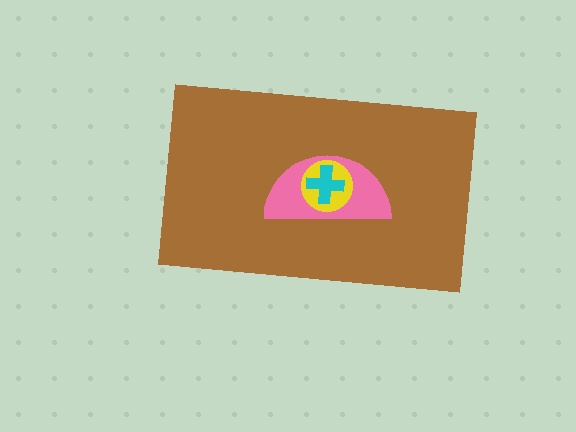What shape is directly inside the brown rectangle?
The pink semicircle.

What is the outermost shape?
The brown rectangle.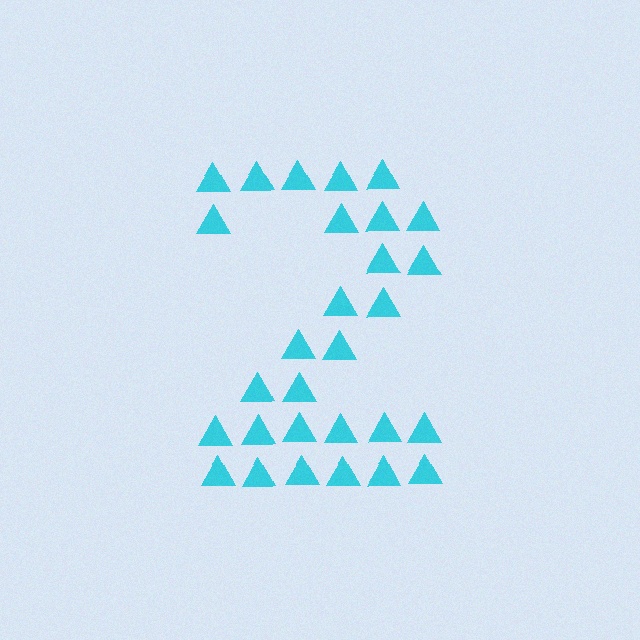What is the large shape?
The large shape is the digit 2.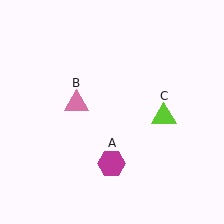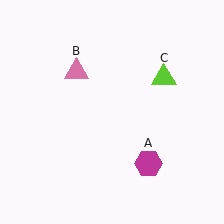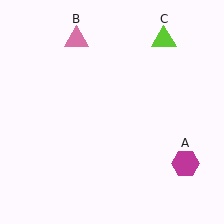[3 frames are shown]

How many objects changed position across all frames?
3 objects changed position: magenta hexagon (object A), pink triangle (object B), lime triangle (object C).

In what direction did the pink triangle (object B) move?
The pink triangle (object B) moved up.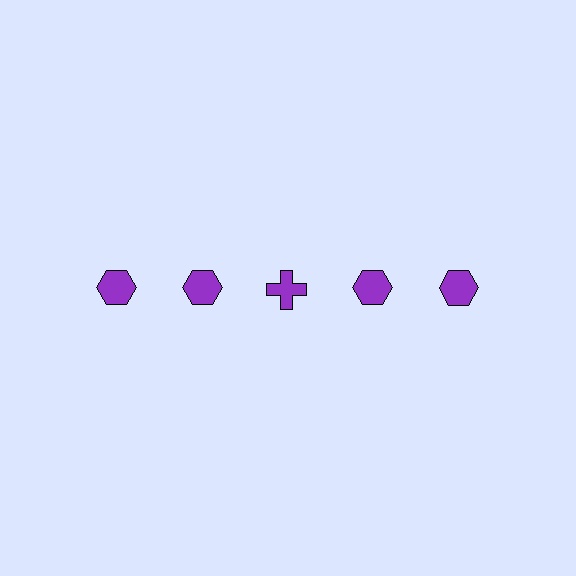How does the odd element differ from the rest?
It has a different shape: cross instead of hexagon.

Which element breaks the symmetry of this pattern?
The purple cross in the top row, center column breaks the symmetry. All other shapes are purple hexagons.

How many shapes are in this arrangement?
There are 5 shapes arranged in a grid pattern.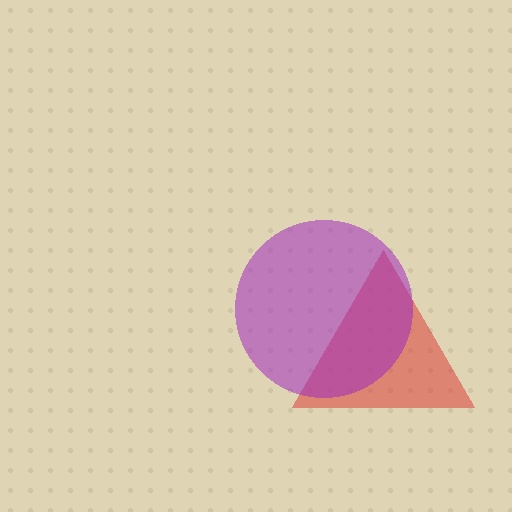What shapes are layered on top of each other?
The layered shapes are: a red triangle, a purple circle.